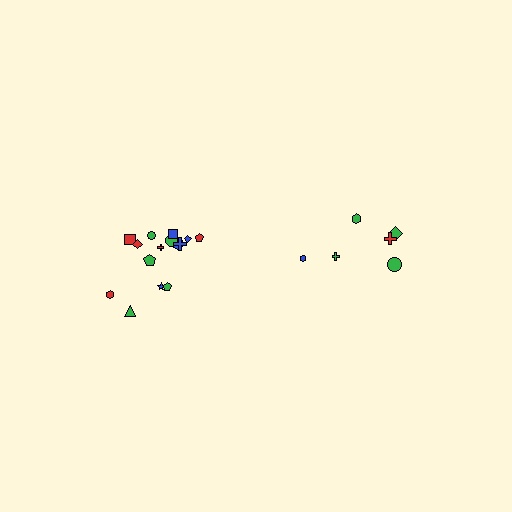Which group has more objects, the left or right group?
The left group.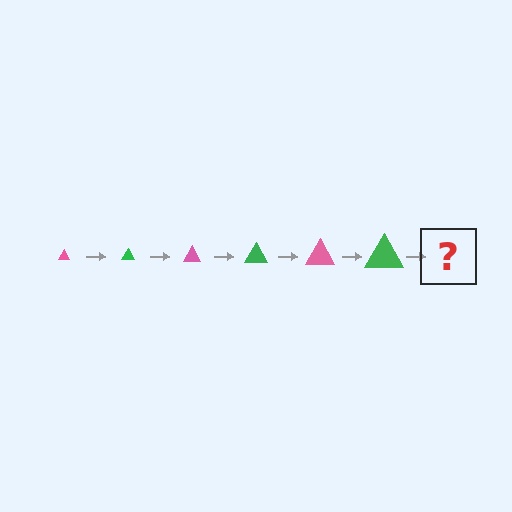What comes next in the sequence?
The next element should be a pink triangle, larger than the previous one.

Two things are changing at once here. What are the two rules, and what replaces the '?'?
The two rules are that the triangle grows larger each step and the color cycles through pink and green. The '?' should be a pink triangle, larger than the previous one.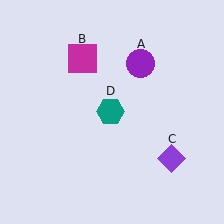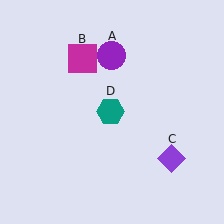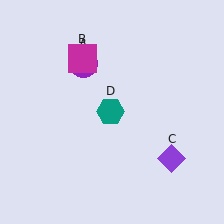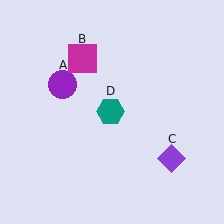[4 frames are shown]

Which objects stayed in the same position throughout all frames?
Magenta square (object B) and purple diamond (object C) and teal hexagon (object D) remained stationary.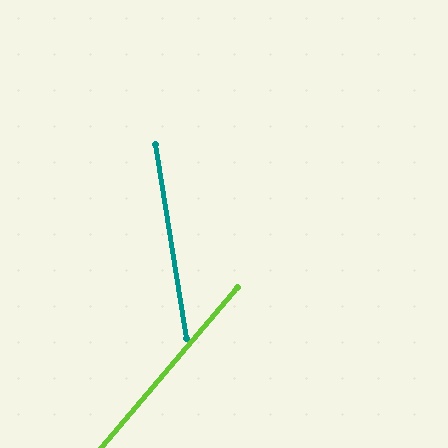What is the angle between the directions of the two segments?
Approximately 49 degrees.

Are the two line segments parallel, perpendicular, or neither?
Neither parallel nor perpendicular — they differ by about 49°.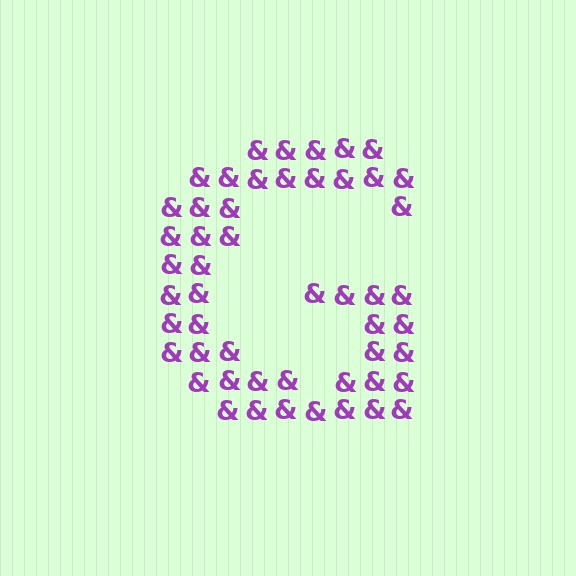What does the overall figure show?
The overall figure shows the letter G.